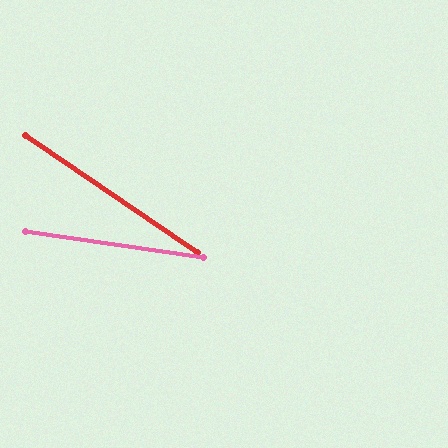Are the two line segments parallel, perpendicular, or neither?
Neither parallel nor perpendicular — they differ by about 26°.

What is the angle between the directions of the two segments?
Approximately 26 degrees.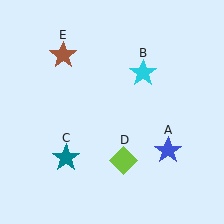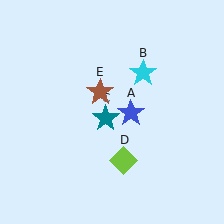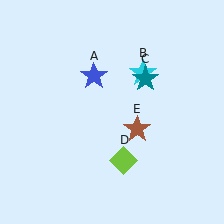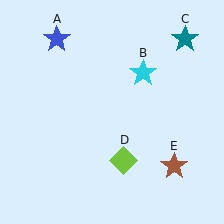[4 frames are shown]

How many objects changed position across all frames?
3 objects changed position: blue star (object A), teal star (object C), brown star (object E).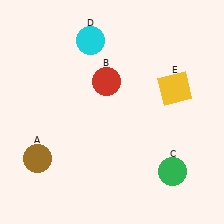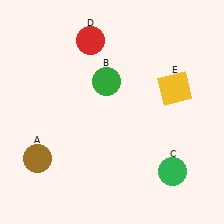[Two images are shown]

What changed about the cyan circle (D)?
In Image 1, D is cyan. In Image 2, it changed to red.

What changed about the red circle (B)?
In Image 1, B is red. In Image 2, it changed to green.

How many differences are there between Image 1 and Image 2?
There are 2 differences between the two images.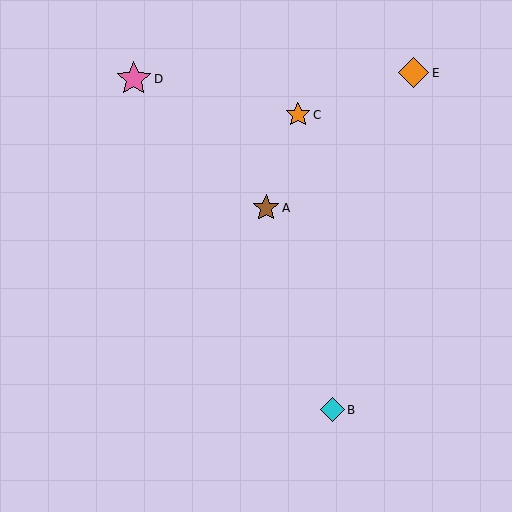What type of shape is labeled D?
Shape D is a pink star.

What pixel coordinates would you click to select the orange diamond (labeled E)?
Click at (414, 73) to select the orange diamond E.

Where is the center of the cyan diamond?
The center of the cyan diamond is at (332, 410).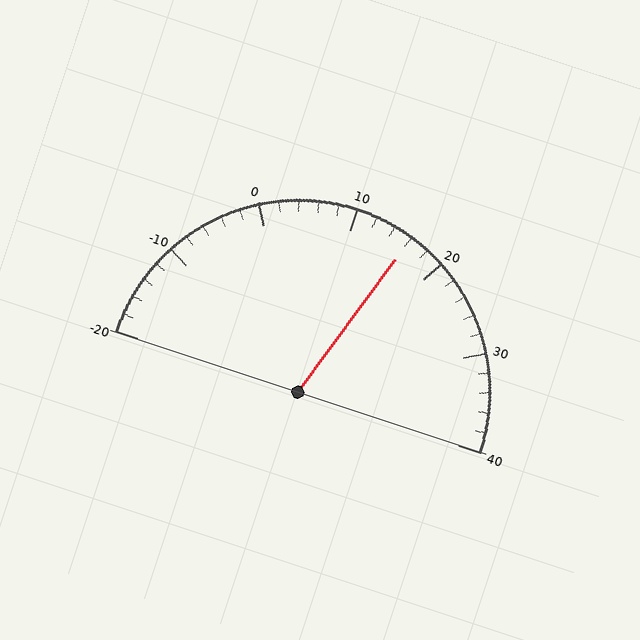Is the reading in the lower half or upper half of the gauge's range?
The reading is in the upper half of the range (-20 to 40).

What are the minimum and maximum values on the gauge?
The gauge ranges from -20 to 40.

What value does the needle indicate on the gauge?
The needle indicates approximately 16.